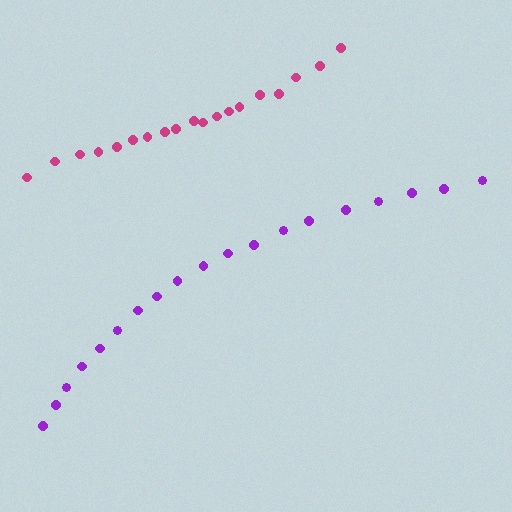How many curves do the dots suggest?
There are 2 distinct paths.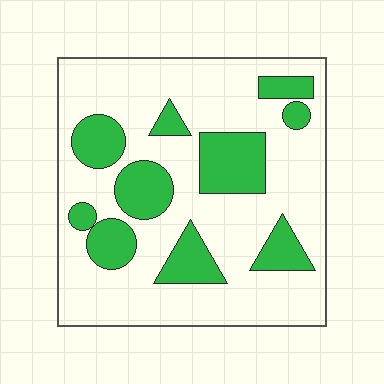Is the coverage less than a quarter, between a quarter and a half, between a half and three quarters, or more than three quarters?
Between a quarter and a half.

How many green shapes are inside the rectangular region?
10.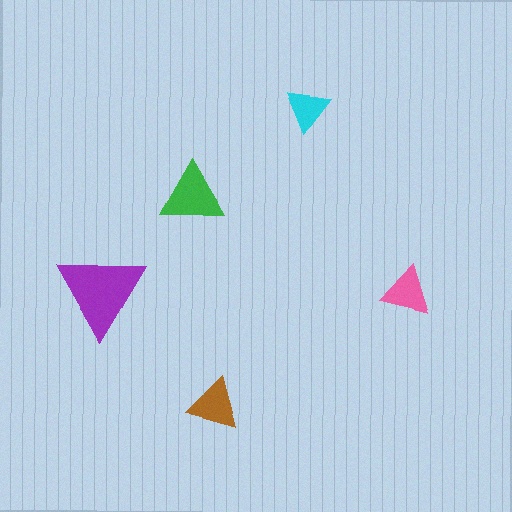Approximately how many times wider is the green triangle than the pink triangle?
About 1.5 times wider.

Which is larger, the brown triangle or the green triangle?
The green one.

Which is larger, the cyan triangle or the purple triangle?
The purple one.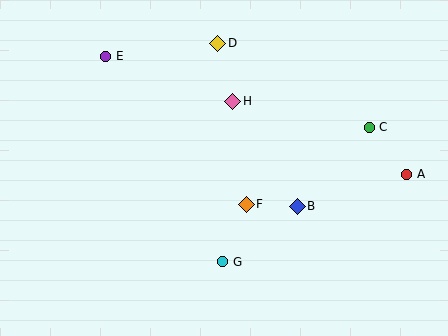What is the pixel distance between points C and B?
The distance between C and B is 107 pixels.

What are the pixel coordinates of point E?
Point E is at (106, 56).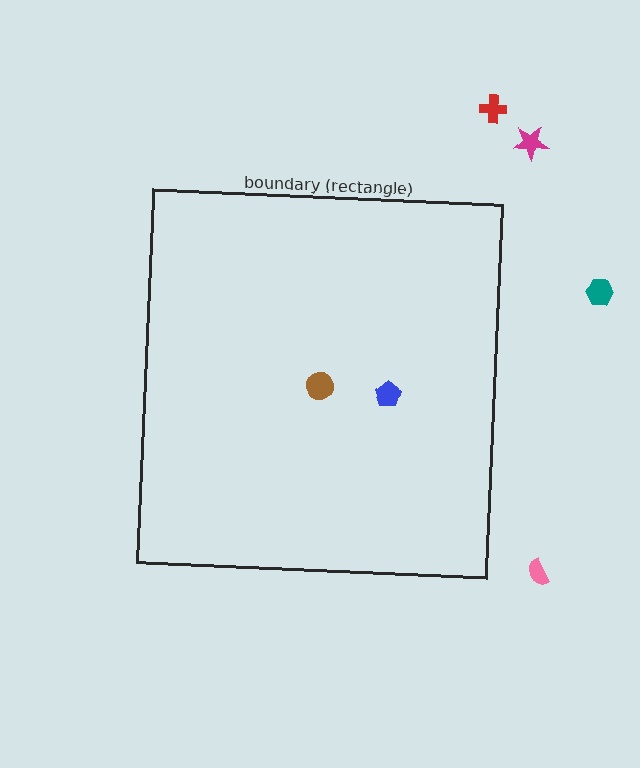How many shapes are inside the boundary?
2 inside, 4 outside.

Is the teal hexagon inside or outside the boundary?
Outside.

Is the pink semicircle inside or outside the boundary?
Outside.